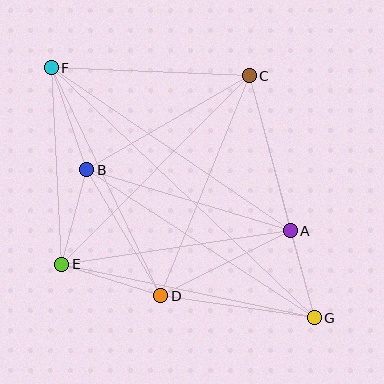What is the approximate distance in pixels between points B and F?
The distance between B and F is approximately 108 pixels.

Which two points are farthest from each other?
Points F and G are farthest from each other.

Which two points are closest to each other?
Points A and G are closest to each other.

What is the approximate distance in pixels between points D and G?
The distance between D and G is approximately 155 pixels.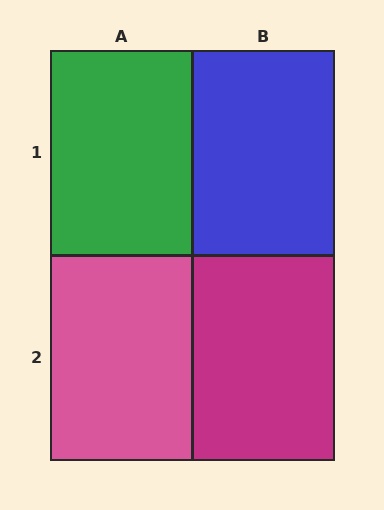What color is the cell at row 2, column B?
Magenta.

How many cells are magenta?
1 cell is magenta.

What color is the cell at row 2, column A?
Pink.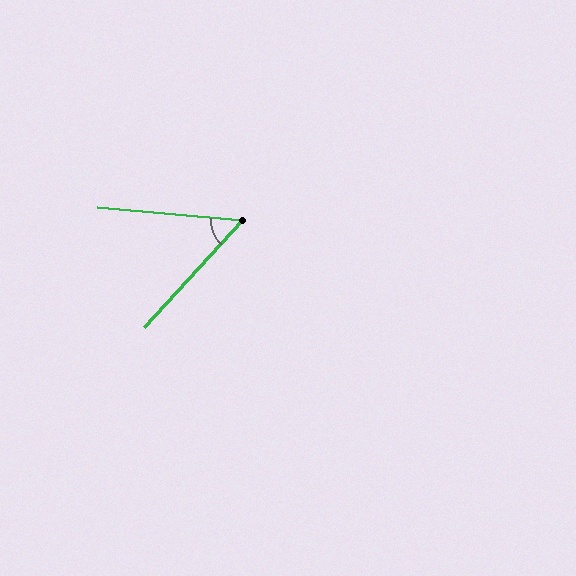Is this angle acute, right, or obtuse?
It is acute.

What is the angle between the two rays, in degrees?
Approximately 52 degrees.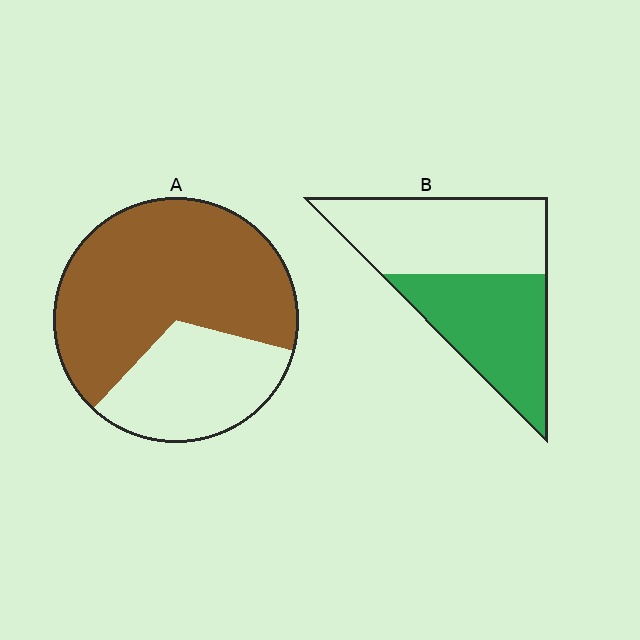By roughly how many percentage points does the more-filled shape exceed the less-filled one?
By roughly 20 percentage points (A over B).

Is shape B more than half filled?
Roughly half.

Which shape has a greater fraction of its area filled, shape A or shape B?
Shape A.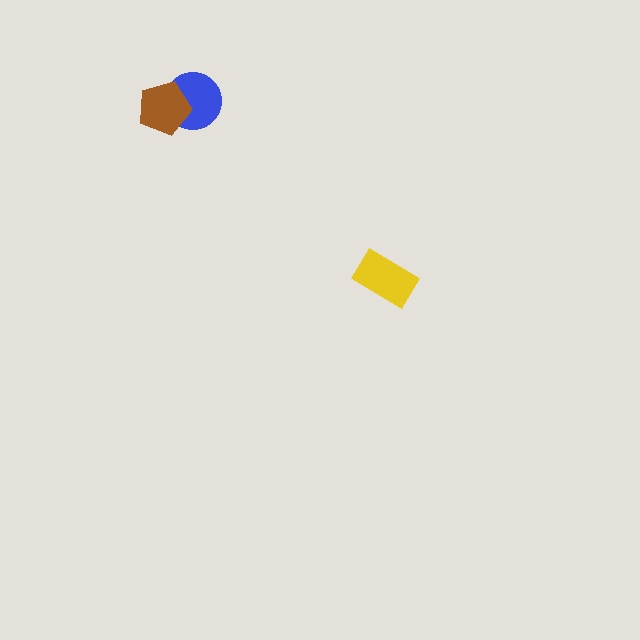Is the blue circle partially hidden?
Yes, it is partially covered by another shape.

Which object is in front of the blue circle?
The brown pentagon is in front of the blue circle.